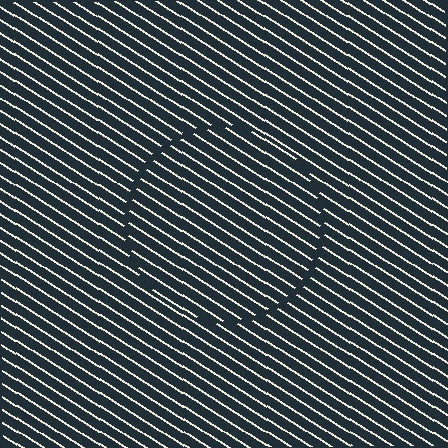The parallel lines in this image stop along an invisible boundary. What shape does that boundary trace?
An illusory circle. The interior of the shape contains the same grating, shifted by half a period — the contour is defined by the phase discontinuity where line-ends from the inner and outer gratings abut.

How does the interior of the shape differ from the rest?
The interior of the shape contains the same grating, shifted by half a period — the contour is defined by the phase discontinuity where line-ends from the inner and outer gratings abut.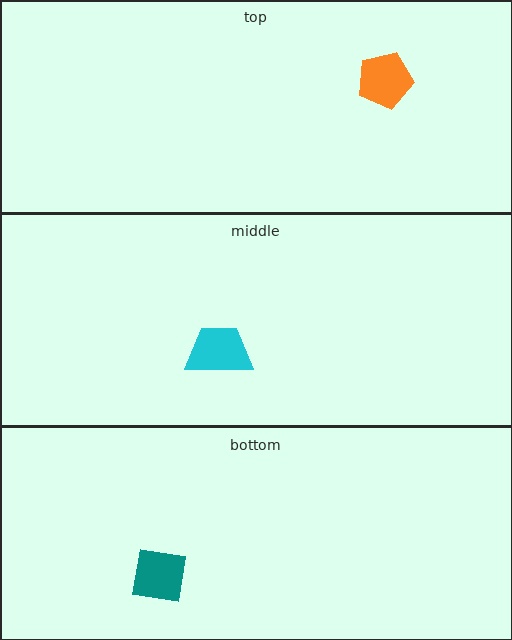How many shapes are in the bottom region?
1.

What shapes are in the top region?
The orange pentagon.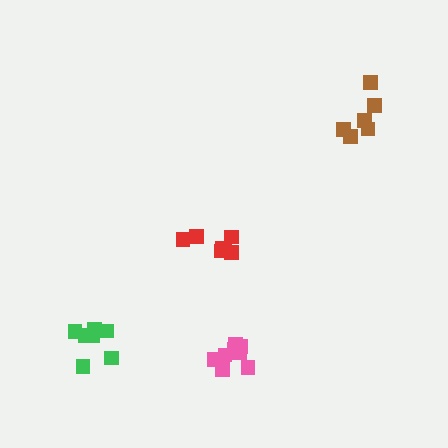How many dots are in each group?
Group 1: 7 dots, Group 2: 6 dots, Group 3: 8 dots, Group 4: 7 dots (28 total).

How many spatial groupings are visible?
There are 4 spatial groupings.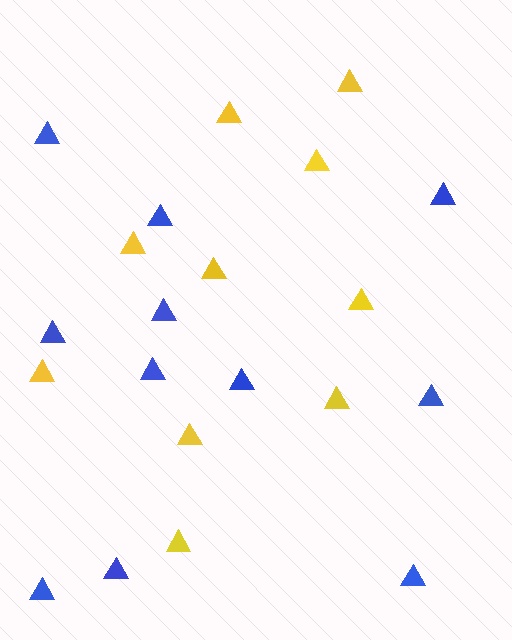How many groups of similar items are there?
There are 2 groups: one group of blue triangles (11) and one group of yellow triangles (10).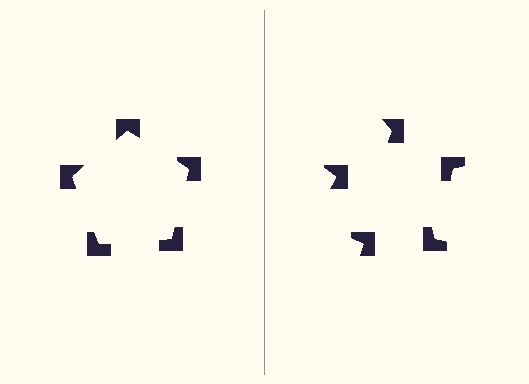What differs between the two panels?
The notched squares are positioned identically on both sides; only the wedge orientations differ. On the left they align to a pentagon; on the right they are misaligned.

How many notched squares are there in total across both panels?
10 — 5 on each side.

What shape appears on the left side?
An illusory pentagon.